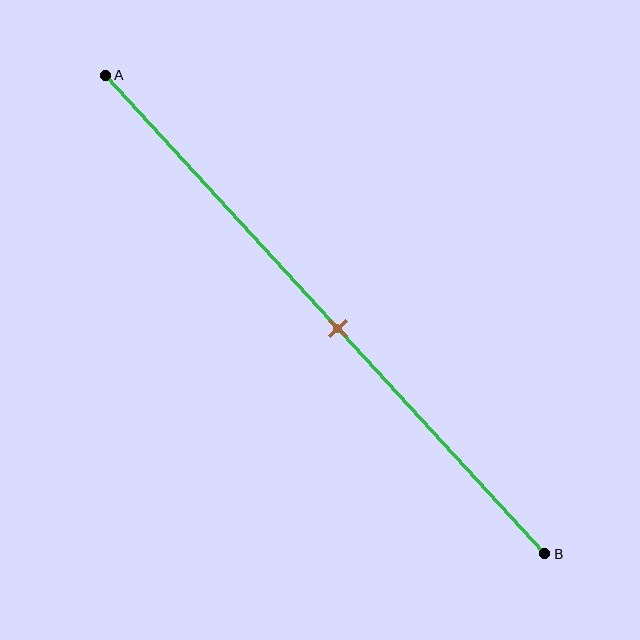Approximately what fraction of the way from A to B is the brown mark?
The brown mark is approximately 55% of the way from A to B.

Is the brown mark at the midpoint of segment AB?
Yes, the mark is approximately at the midpoint.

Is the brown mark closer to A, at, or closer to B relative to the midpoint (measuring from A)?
The brown mark is approximately at the midpoint of segment AB.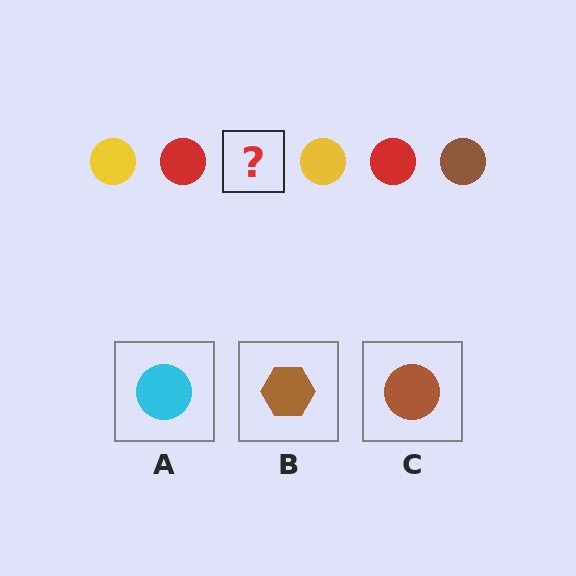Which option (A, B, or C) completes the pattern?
C.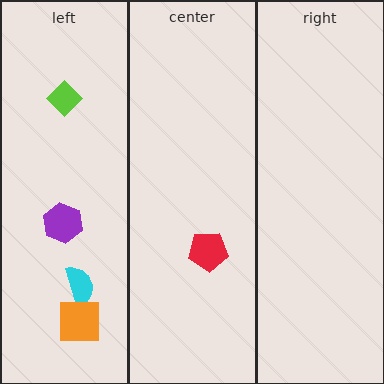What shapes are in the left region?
The cyan semicircle, the purple hexagon, the lime diamond, the orange square.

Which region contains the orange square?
The left region.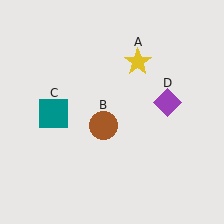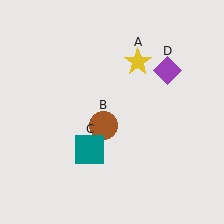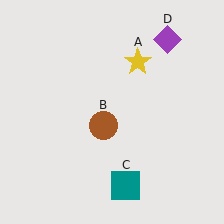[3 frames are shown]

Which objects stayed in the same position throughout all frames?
Yellow star (object A) and brown circle (object B) remained stationary.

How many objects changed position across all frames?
2 objects changed position: teal square (object C), purple diamond (object D).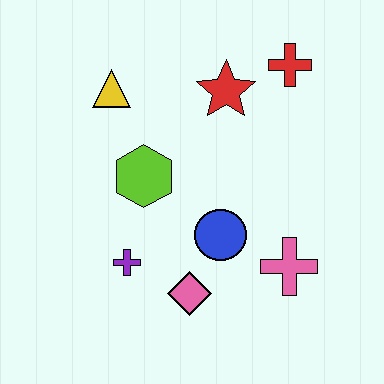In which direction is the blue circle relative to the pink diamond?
The blue circle is above the pink diamond.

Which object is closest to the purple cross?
The pink diamond is closest to the purple cross.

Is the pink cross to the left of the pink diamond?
No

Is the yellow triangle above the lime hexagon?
Yes